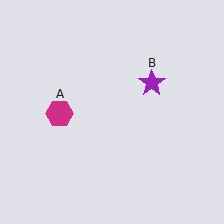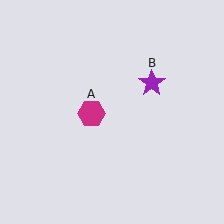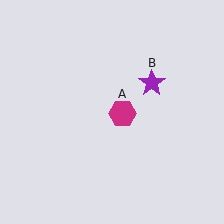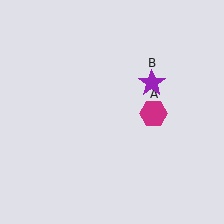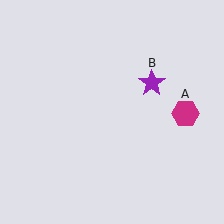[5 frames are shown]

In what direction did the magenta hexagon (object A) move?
The magenta hexagon (object A) moved right.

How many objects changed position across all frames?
1 object changed position: magenta hexagon (object A).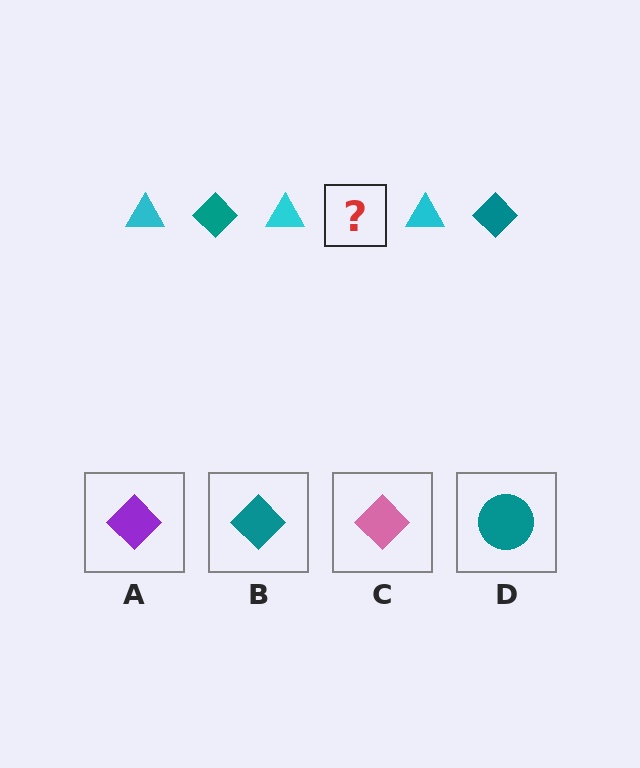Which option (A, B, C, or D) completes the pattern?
B.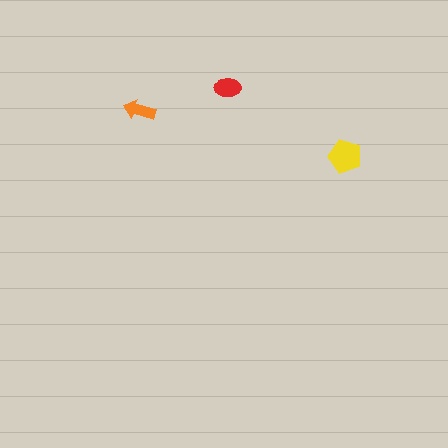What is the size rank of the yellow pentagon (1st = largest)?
1st.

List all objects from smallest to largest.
The orange arrow, the red ellipse, the yellow pentagon.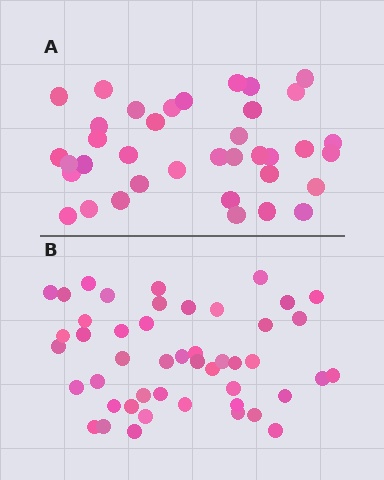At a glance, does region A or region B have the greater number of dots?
Region B (the bottom region) has more dots.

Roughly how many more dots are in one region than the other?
Region B has roughly 10 or so more dots than region A.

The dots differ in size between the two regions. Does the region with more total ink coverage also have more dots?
No. Region A has more total ink coverage because its dots are larger, but region B actually contains more individual dots. Total area can be misleading — the number of items is what matters here.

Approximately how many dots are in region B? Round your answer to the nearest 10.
About 50 dots. (The exact count is 47, which rounds to 50.)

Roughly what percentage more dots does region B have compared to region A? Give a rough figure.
About 25% more.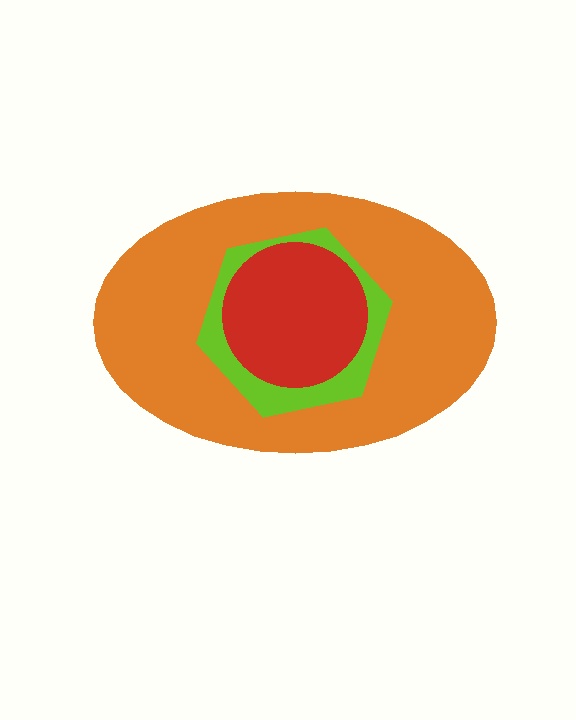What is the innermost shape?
The red circle.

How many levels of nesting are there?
3.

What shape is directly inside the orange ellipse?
The lime hexagon.